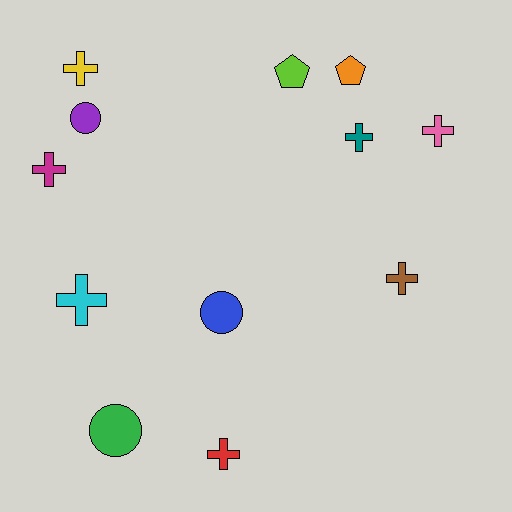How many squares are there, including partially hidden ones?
There are no squares.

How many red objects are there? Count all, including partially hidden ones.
There is 1 red object.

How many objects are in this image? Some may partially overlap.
There are 12 objects.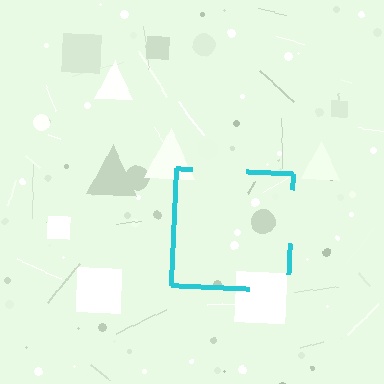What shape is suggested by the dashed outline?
The dashed outline suggests a square.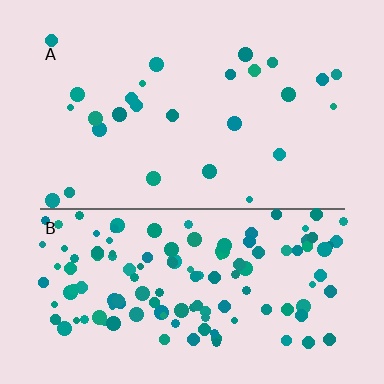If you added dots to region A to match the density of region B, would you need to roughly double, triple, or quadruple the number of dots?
Approximately quadruple.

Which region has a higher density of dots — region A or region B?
B (the bottom).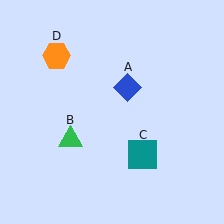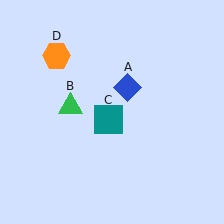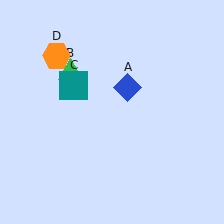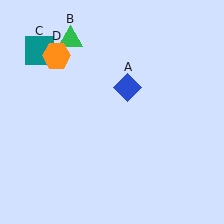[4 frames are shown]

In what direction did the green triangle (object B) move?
The green triangle (object B) moved up.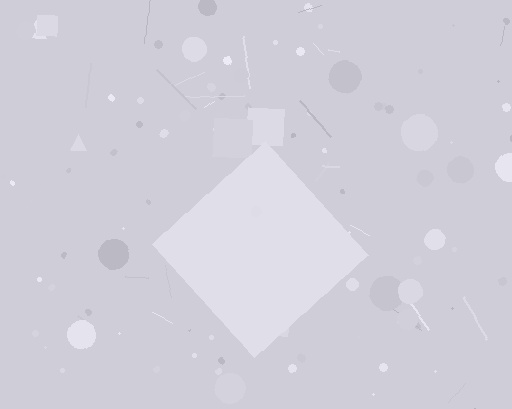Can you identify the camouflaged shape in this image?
The camouflaged shape is a diamond.